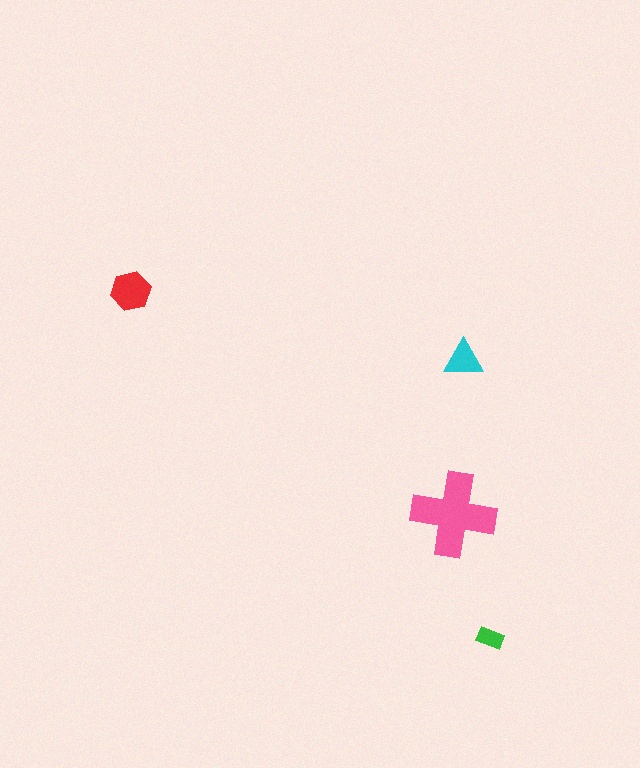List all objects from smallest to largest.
The green rectangle, the cyan triangle, the red hexagon, the pink cross.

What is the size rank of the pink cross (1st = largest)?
1st.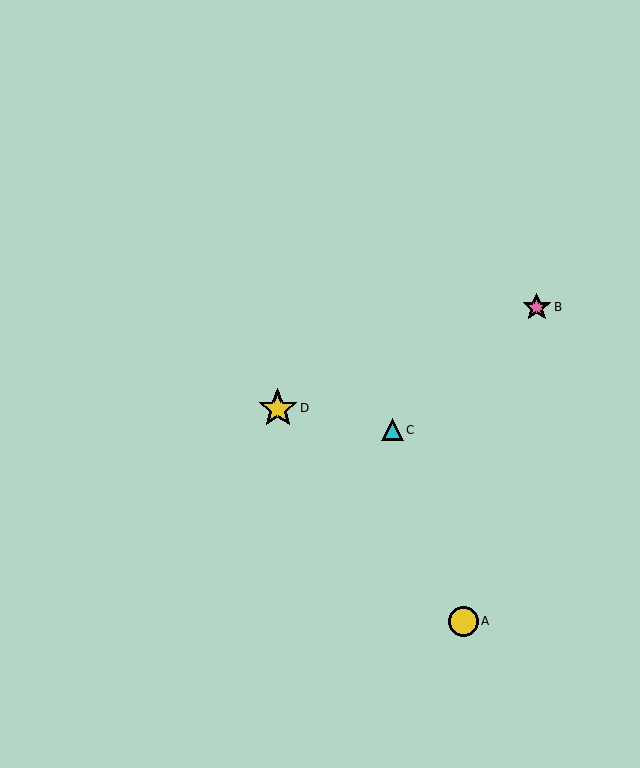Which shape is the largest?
The yellow star (labeled D) is the largest.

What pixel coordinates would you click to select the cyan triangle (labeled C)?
Click at (392, 430) to select the cyan triangle C.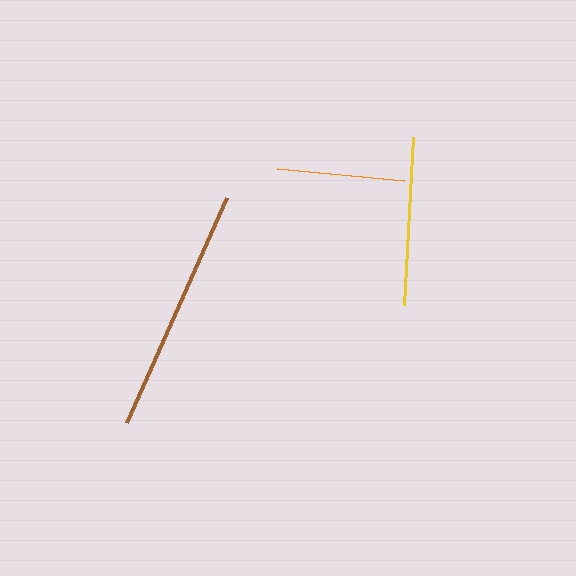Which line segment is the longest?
The brown line is the longest at approximately 247 pixels.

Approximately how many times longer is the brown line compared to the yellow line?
The brown line is approximately 1.5 times the length of the yellow line.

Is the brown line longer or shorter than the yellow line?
The brown line is longer than the yellow line.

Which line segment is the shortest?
The orange line is the shortest at approximately 127 pixels.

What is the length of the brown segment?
The brown segment is approximately 247 pixels long.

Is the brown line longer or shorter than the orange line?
The brown line is longer than the orange line.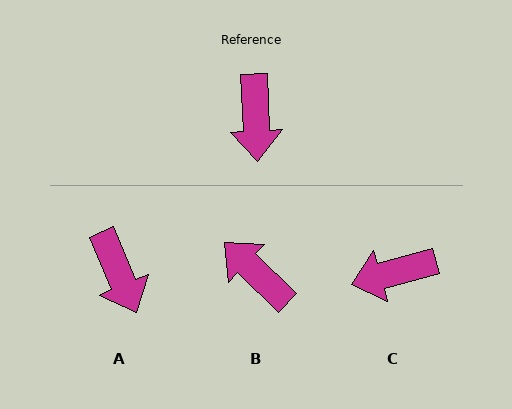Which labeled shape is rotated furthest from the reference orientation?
B, about 136 degrees away.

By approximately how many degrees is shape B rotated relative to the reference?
Approximately 136 degrees clockwise.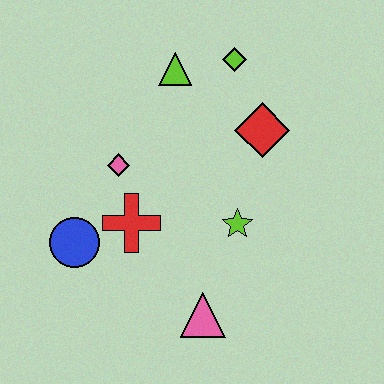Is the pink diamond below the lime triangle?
Yes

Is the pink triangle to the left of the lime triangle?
No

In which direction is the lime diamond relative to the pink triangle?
The lime diamond is above the pink triangle.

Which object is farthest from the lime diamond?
The pink triangle is farthest from the lime diamond.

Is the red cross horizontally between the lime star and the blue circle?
Yes